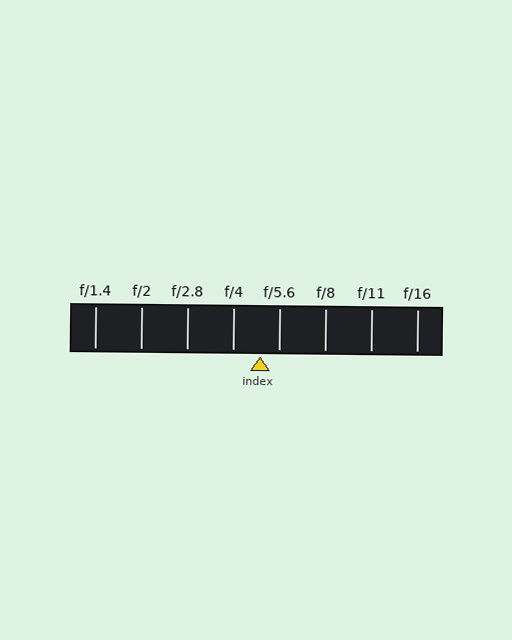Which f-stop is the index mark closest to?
The index mark is closest to f/5.6.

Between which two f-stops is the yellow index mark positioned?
The index mark is between f/4 and f/5.6.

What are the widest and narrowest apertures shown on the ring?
The widest aperture shown is f/1.4 and the narrowest is f/16.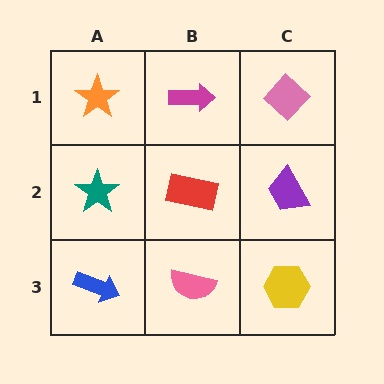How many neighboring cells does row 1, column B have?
3.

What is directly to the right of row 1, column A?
A magenta arrow.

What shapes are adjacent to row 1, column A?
A teal star (row 2, column A), a magenta arrow (row 1, column B).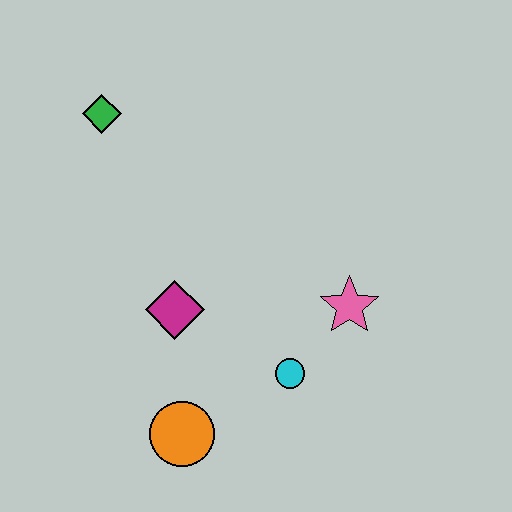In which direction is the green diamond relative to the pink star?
The green diamond is to the left of the pink star.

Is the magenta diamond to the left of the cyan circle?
Yes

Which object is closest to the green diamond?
The magenta diamond is closest to the green diamond.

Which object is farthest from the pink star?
The green diamond is farthest from the pink star.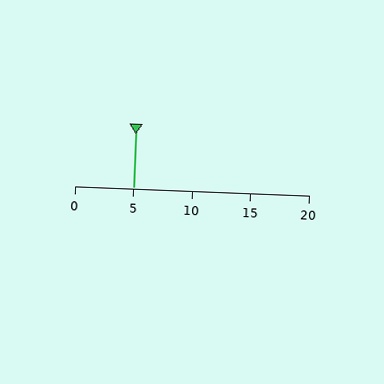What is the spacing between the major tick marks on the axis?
The major ticks are spaced 5 apart.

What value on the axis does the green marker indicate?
The marker indicates approximately 5.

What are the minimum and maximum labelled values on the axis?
The axis runs from 0 to 20.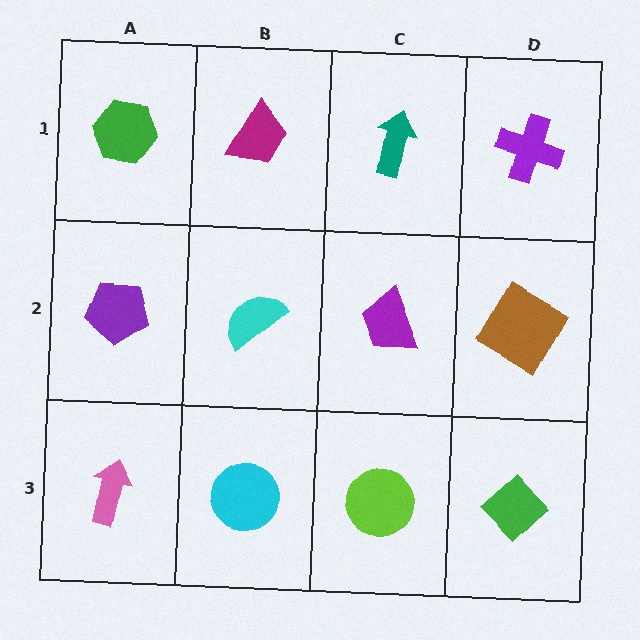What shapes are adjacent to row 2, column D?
A purple cross (row 1, column D), a green diamond (row 3, column D), a purple trapezoid (row 2, column C).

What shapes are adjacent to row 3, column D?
A brown diamond (row 2, column D), a lime circle (row 3, column C).